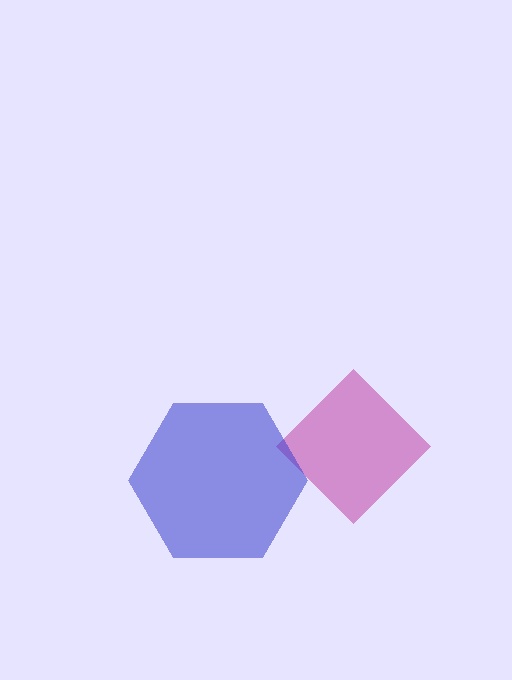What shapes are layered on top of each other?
The layered shapes are: a magenta diamond, a blue hexagon.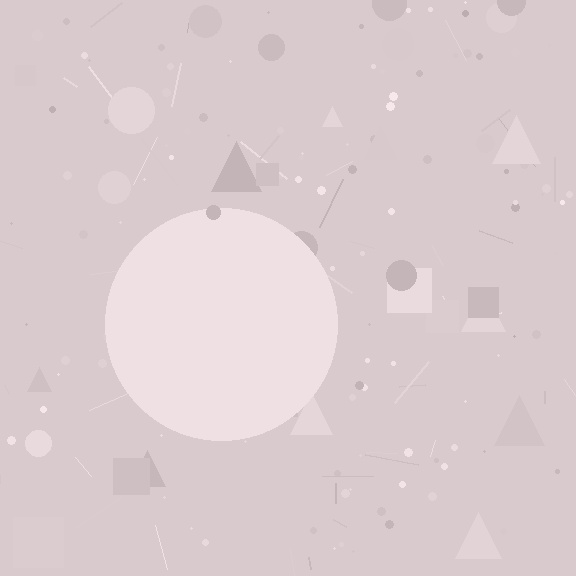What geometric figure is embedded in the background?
A circle is embedded in the background.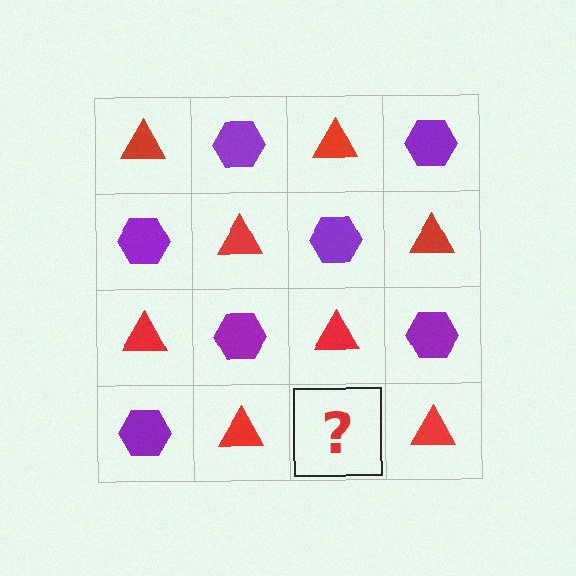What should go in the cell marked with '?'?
The missing cell should contain a purple hexagon.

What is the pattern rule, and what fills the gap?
The rule is that it alternates red triangle and purple hexagon in a checkerboard pattern. The gap should be filled with a purple hexagon.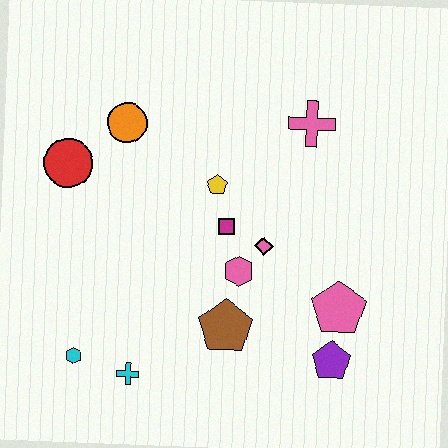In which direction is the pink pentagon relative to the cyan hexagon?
The pink pentagon is to the right of the cyan hexagon.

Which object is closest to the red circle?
The orange circle is closest to the red circle.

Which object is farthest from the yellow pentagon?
The cyan hexagon is farthest from the yellow pentagon.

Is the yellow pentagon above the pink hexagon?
Yes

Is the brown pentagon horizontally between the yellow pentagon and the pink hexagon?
Yes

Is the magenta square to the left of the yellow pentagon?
No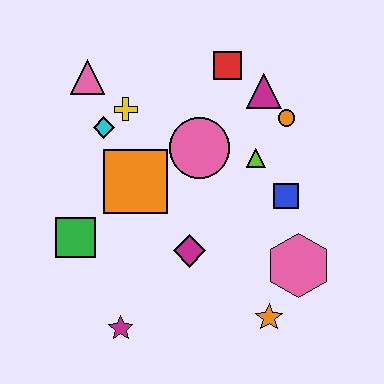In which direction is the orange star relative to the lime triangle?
The orange star is below the lime triangle.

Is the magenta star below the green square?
Yes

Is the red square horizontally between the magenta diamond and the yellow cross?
No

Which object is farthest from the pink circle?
The magenta star is farthest from the pink circle.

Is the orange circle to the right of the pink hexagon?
No